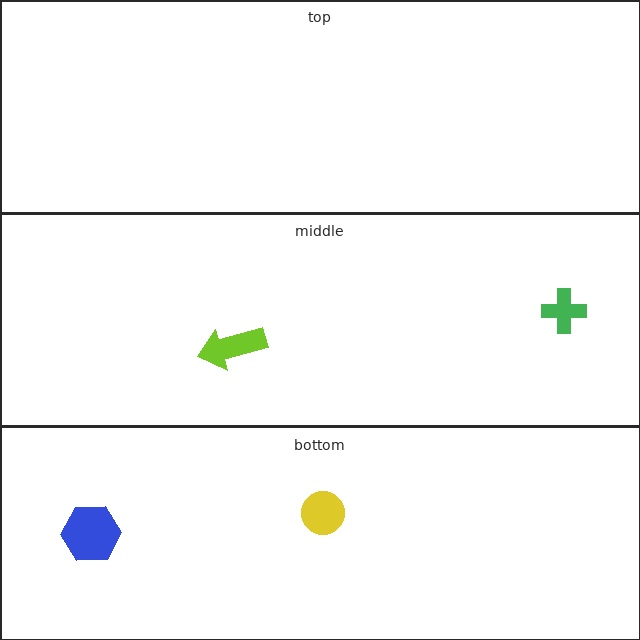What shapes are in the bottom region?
The blue hexagon, the yellow circle.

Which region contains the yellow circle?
The bottom region.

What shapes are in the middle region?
The lime arrow, the green cross.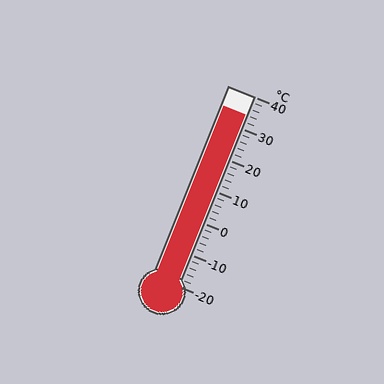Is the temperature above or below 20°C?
The temperature is above 20°C.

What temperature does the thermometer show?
The thermometer shows approximately 34°C.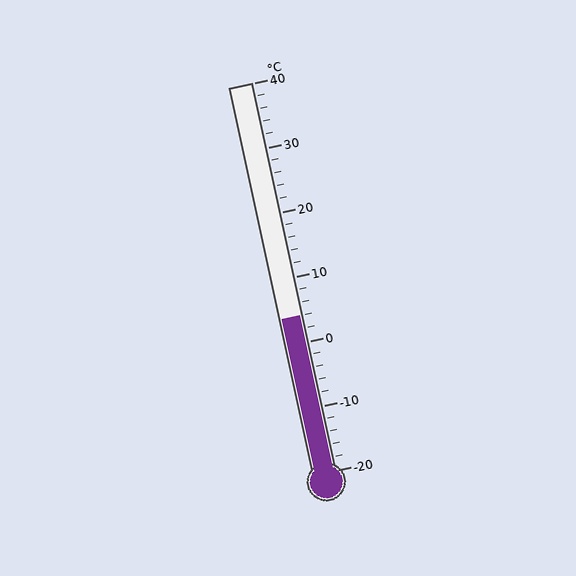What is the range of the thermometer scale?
The thermometer scale ranges from -20°C to 40°C.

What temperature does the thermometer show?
The thermometer shows approximately 4°C.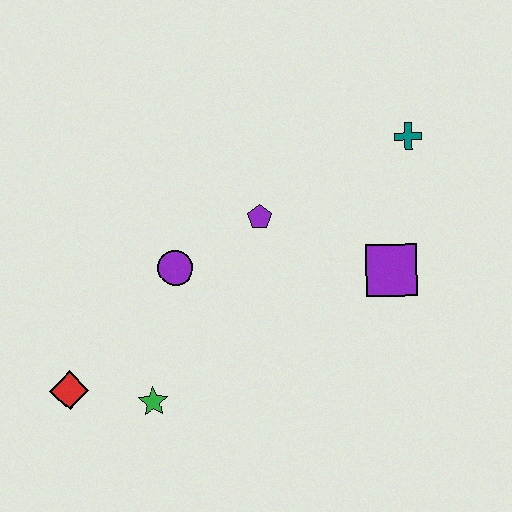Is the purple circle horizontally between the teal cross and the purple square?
No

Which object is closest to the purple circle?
The purple pentagon is closest to the purple circle.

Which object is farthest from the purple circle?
The teal cross is farthest from the purple circle.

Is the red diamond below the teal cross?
Yes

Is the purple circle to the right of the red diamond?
Yes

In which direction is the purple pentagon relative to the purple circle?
The purple pentagon is to the right of the purple circle.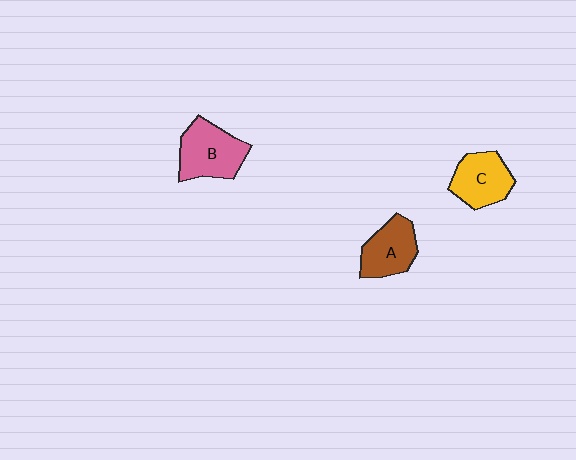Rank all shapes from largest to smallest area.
From largest to smallest: B (pink), C (yellow), A (brown).